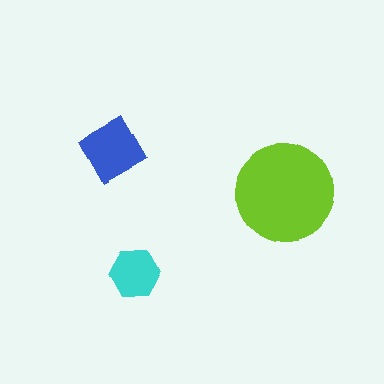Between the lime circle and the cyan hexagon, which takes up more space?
The lime circle.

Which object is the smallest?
The cyan hexagon.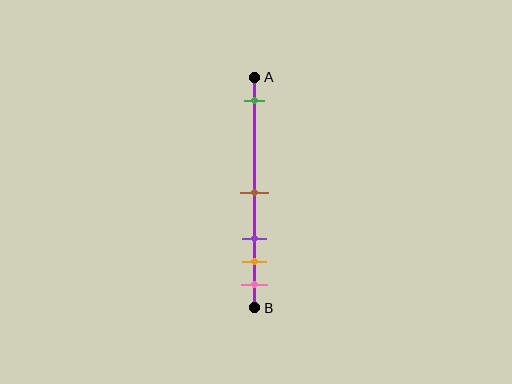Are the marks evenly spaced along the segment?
No, the marks are not evenly spaced.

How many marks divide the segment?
There are 5 marks dividing the segment.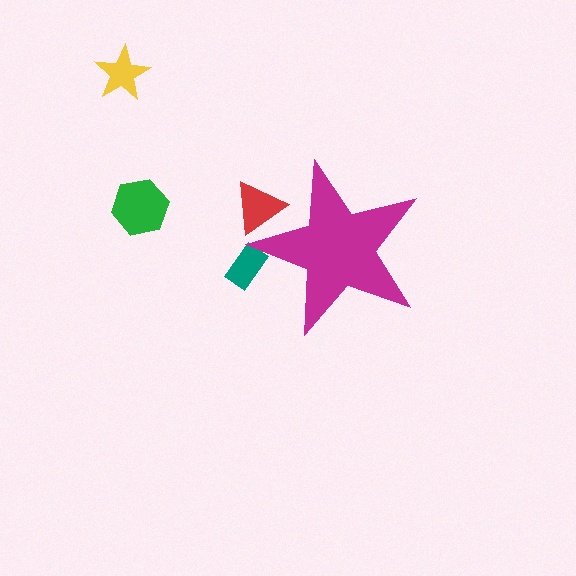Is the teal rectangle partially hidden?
Yes, the teal rectangle is partially hidden behind the magenta star.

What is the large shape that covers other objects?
A magenta star.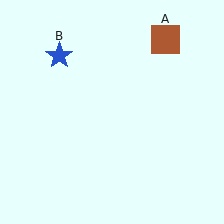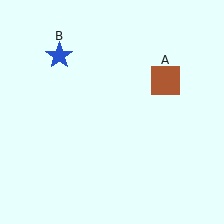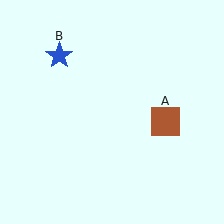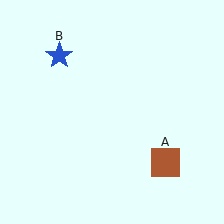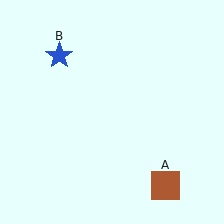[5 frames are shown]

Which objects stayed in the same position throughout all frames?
Blue star (object B) remained stationary.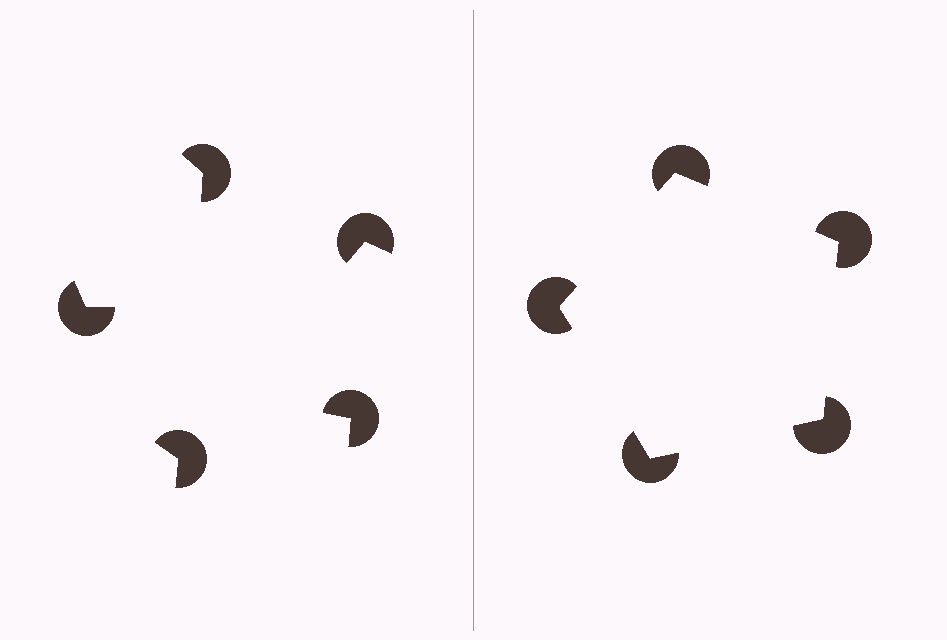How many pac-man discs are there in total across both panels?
10 — 5 on each side.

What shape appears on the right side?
An illusory pentagon.